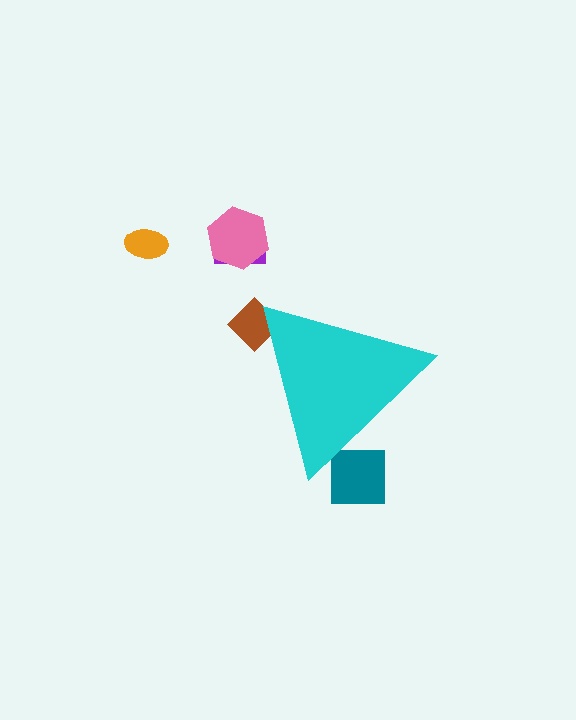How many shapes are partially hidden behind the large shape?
2 shapes are partially hidden.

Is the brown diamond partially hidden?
Yes, the brown diamond is partially hidden behind the cyan triangle.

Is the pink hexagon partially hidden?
No, the pink hexagon is fully visible.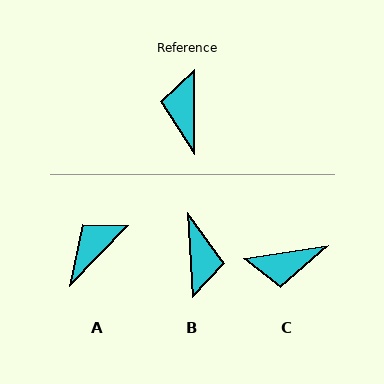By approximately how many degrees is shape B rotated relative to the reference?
Approximately 177 degrees clockwise.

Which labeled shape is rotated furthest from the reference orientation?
B, about 177 degrees away.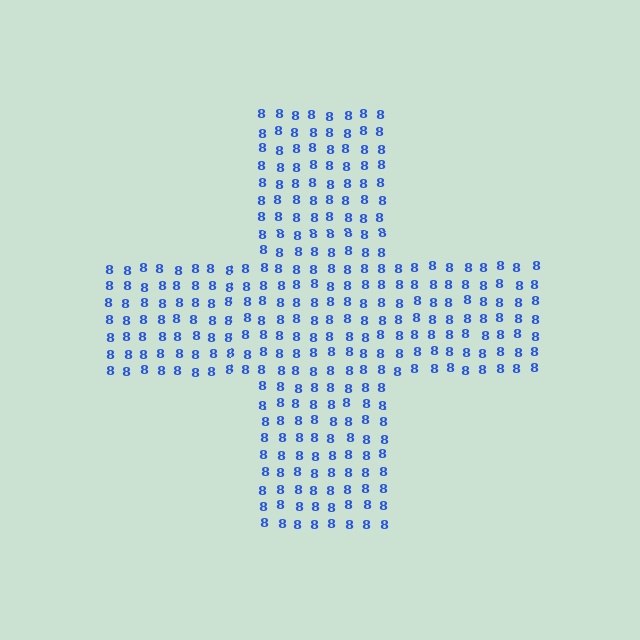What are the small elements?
The small elements are digit 8's.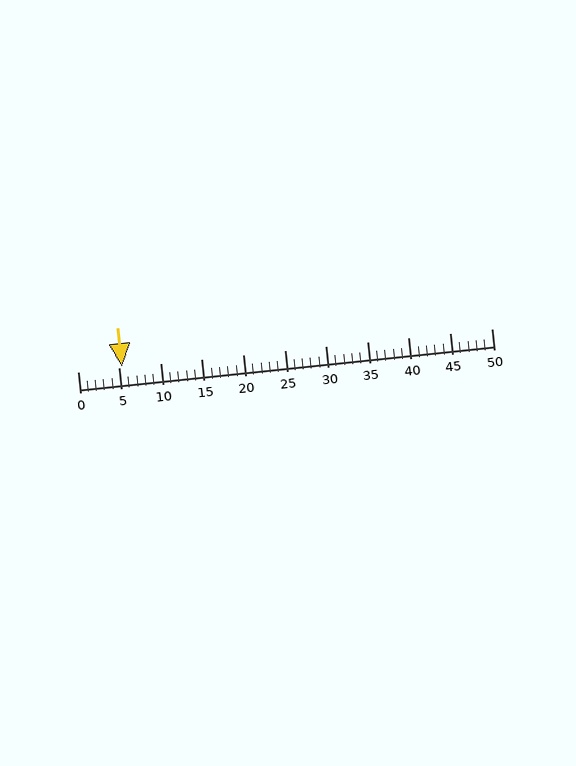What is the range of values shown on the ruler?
The ruler shows values from 0 to 50.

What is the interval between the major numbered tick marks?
The major tick marks are spaced 5 units apart.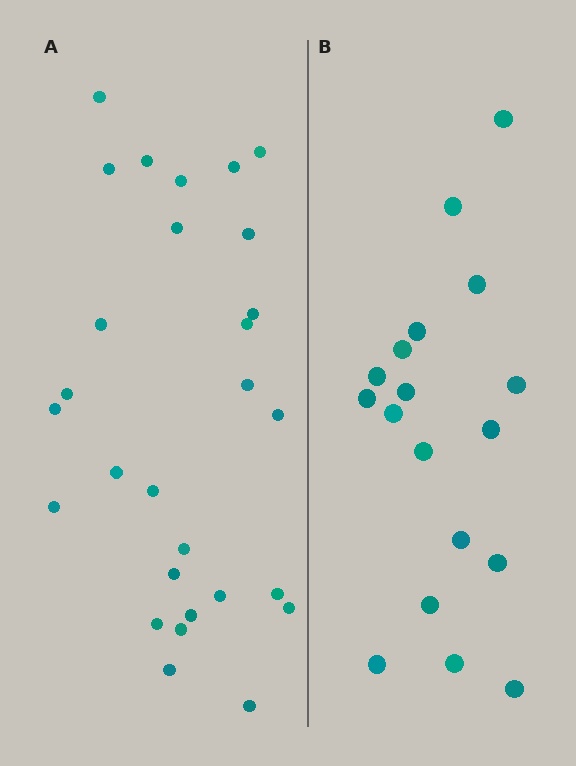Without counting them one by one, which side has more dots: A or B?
Region A (the left region) has more dots.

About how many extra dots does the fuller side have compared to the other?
Region A has roughly 10 or so more dots than region B.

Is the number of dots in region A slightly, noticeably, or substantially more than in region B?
Region A has substantially more. The ratio is roughly 1.6 to 1.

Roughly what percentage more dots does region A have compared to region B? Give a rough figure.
About 55% more.